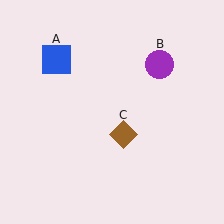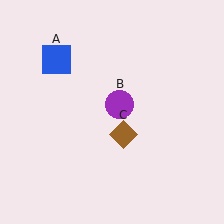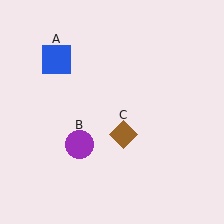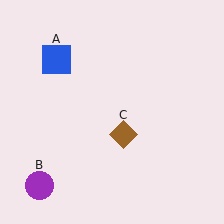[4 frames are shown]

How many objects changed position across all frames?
1 object changed position: purple circle (object B).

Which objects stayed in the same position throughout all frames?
Blue square (object A) and brown diamond (object C) remained stationary.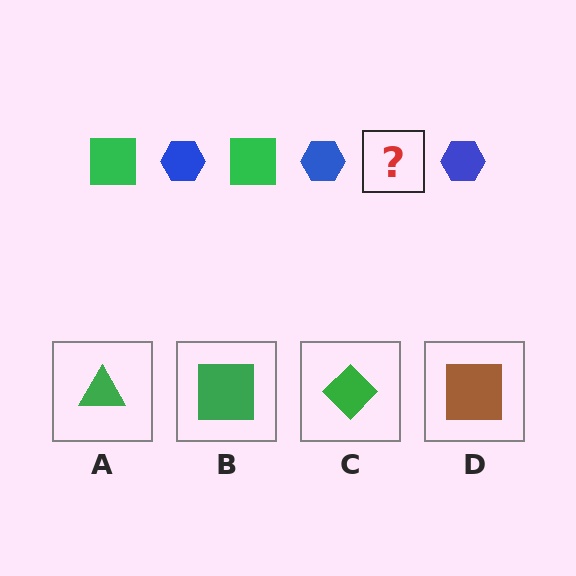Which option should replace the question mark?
Option B.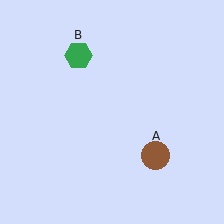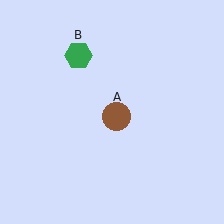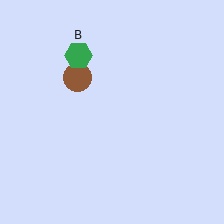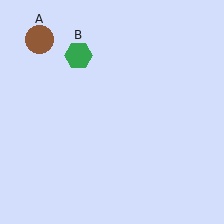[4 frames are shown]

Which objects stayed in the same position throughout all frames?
Green hexagon (object B) remained stationary.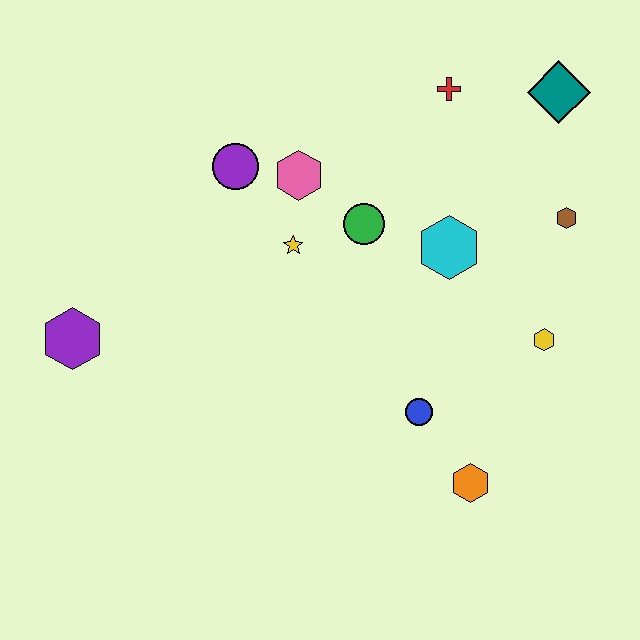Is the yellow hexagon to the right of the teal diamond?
No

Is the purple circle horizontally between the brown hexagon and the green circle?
No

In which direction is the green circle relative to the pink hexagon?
The green circle is to the right of the pink hexagon.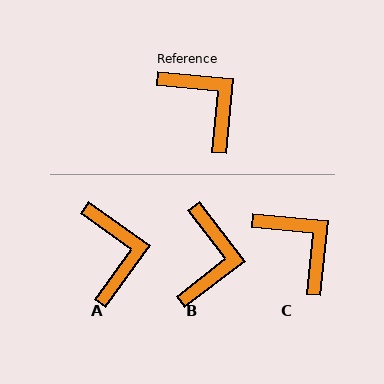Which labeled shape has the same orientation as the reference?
C.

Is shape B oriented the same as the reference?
No, it is off by about 47 degrees.